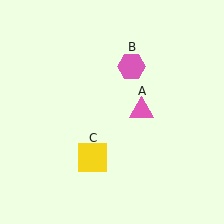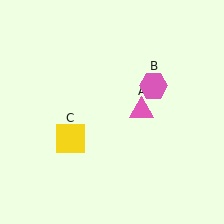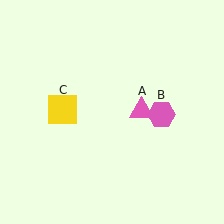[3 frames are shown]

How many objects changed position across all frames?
2 objects changed position: pink hexagon (object B), yellow square (object C).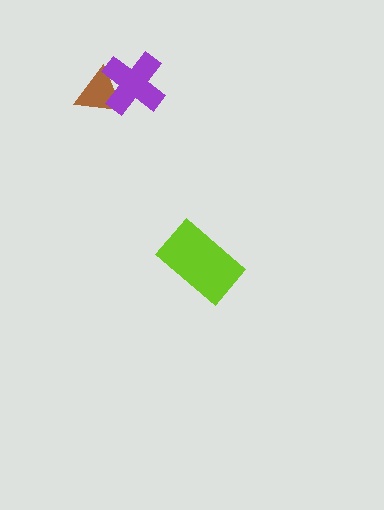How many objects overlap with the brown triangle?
1 object overlaps with the brown triangle.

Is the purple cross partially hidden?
No, no other shape covers it.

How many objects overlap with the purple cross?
1 object overlaps with the purple cross.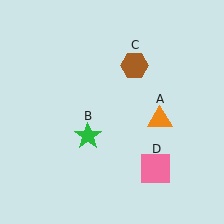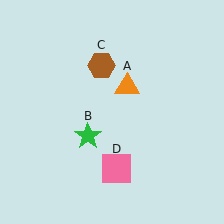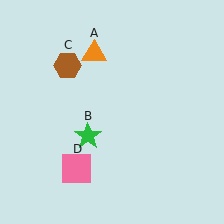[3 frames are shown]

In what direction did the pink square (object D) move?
The pink square (object D) moved left.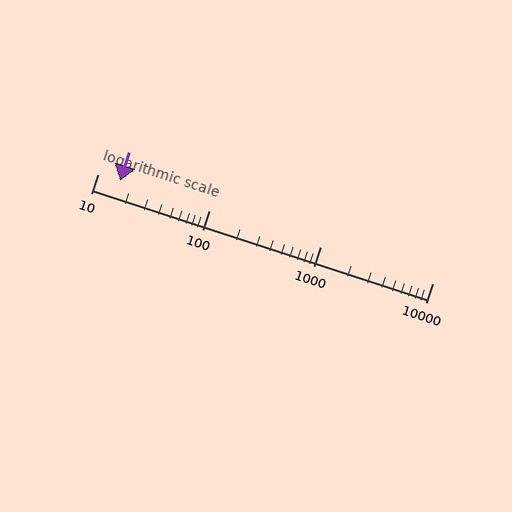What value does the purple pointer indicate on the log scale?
The pointer indicates approximately 16.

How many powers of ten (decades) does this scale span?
The scale spans 3 decades, from 10 to 10000.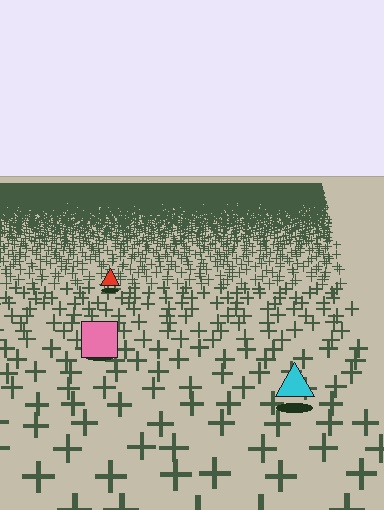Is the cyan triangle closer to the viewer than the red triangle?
Yes. The cyan triangle is closer — you can tell from the texture gradient: the ground texture is coarser near it.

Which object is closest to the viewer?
The cyan triangle is closest. The texture marks near it are larger and more spread out.